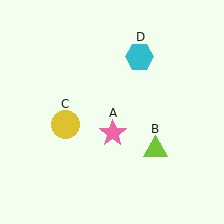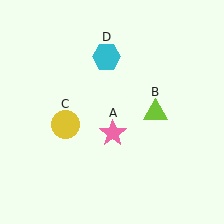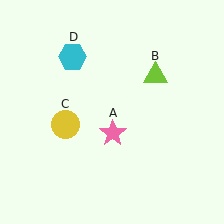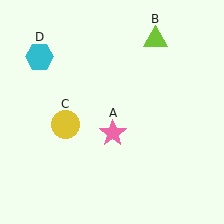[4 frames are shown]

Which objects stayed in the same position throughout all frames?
Pink star (object A) and yellow circle (object C) remained stationary.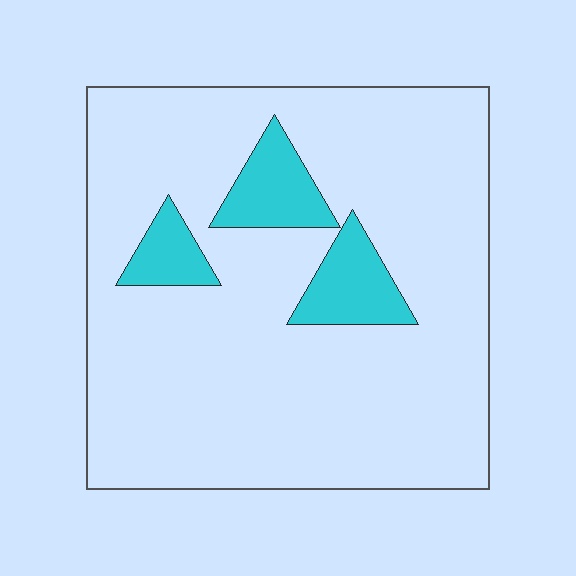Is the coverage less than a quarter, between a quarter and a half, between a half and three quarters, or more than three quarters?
Less than a quarter.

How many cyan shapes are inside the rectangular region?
3.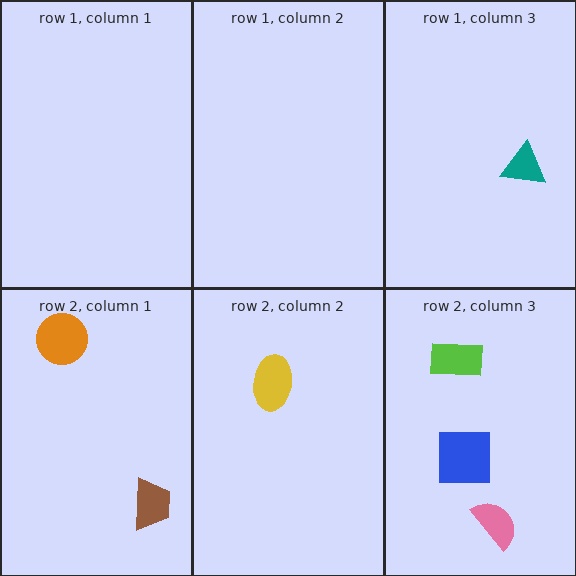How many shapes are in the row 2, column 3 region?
3.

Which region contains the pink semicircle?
The row 2, column 3 region.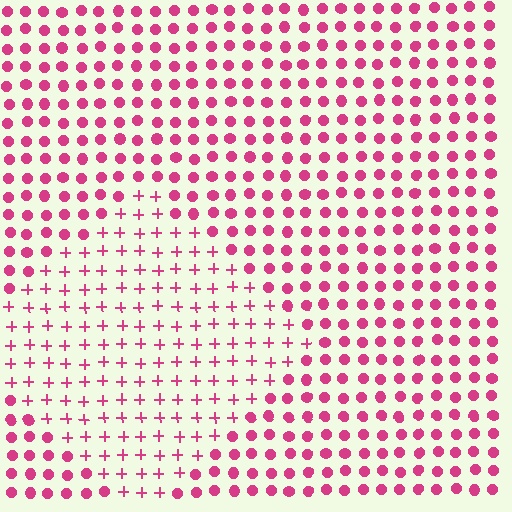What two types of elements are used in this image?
The image uses plus signs inside the diamond region and circles outside it.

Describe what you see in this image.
The image is filled with small magenta elements arranged in a uniform grid. A diamond-shaped region contains plus signs, while the surrounding area contains circles. The boundary is defined purely by the change in element shape.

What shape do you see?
I see a diamond.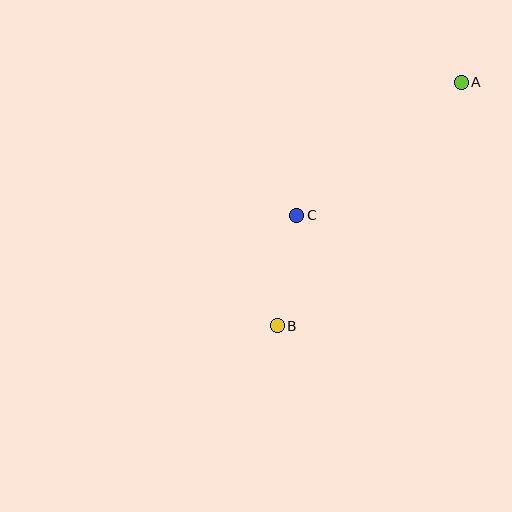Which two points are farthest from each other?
Points A and B are farthest from each other.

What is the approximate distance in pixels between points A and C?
The distance between A and C is approximately 211 pixels.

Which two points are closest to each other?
Points B and C are closest to each other.